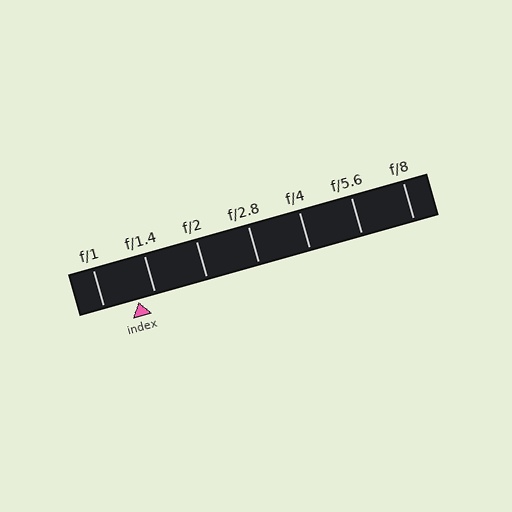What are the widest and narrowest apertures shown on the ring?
The widest aperture shown is f/1 and the narrowest is f/8.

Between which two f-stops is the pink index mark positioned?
The index mark is between f/1 and f/1.4.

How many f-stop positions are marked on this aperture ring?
There are 7 f-stop positions marked.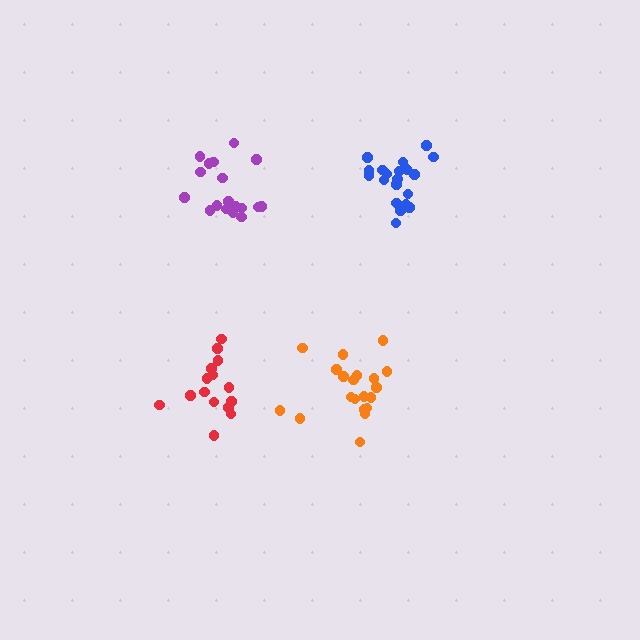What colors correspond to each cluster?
The clusters are colored: orange, blue, red, purple.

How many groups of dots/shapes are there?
There are 4 groups.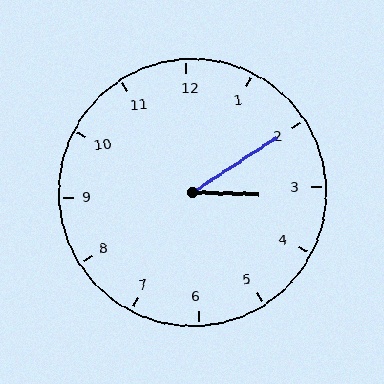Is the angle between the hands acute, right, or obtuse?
It is acute.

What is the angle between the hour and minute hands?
Approximately 35 degrees.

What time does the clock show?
3:10.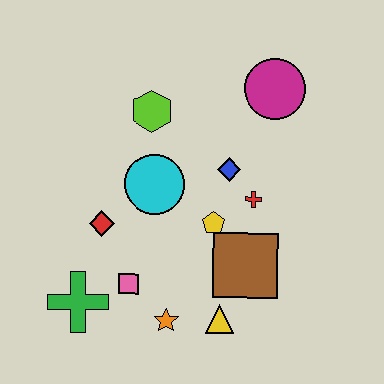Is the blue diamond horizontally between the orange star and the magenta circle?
Yes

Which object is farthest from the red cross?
The green cross is farthest from the red cross.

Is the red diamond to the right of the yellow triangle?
No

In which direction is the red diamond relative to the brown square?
The red diamond is to the left of the brown square.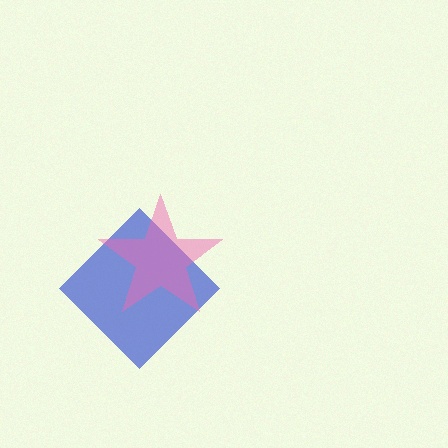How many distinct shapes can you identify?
There are 2 distinct shapes: a blue diamond, a pink star.